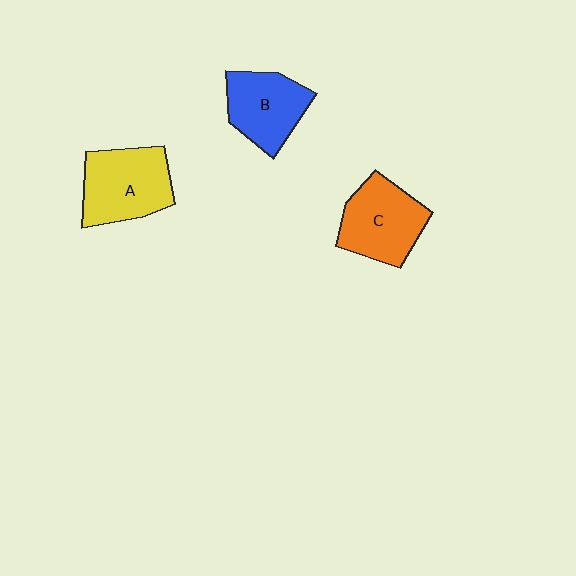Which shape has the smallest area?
Shape B (blue).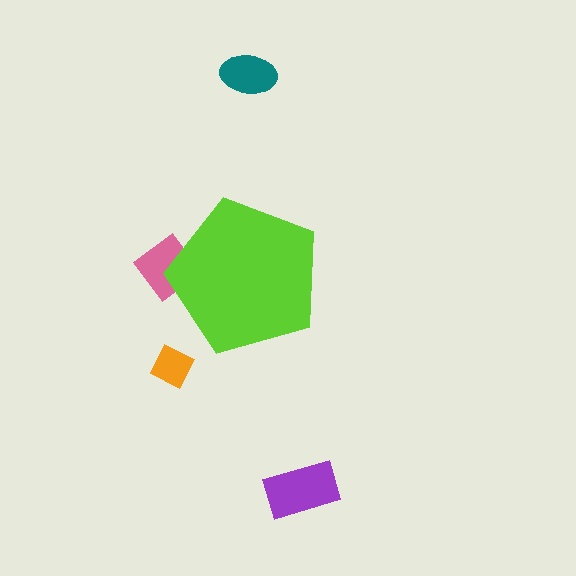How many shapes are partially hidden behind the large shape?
1 shape is partially hidden.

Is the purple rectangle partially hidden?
No, the purple rectangle is fully visible.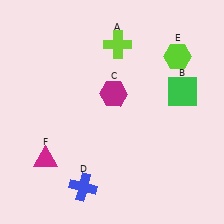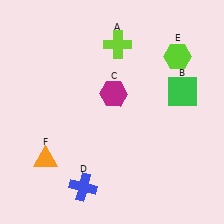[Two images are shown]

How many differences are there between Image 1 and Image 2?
There is 1 difference between the two images.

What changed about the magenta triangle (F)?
In Image 1, F is magenta. In Image 2, it changed to orange.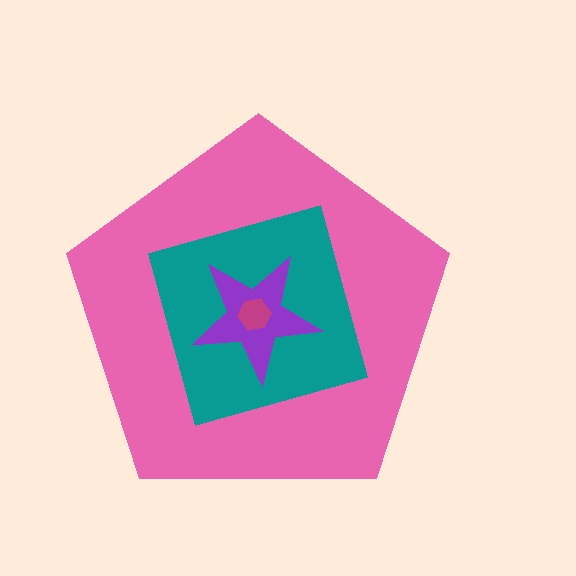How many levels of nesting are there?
4.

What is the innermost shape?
The magenta hexagon.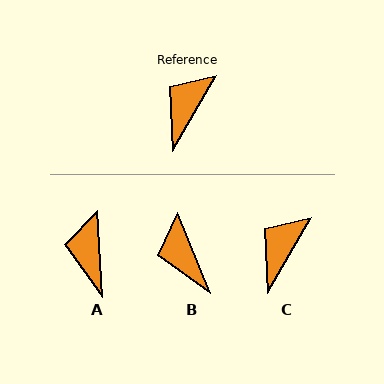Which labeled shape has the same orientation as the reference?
C.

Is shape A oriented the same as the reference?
No, it is off by about 34 degrees.